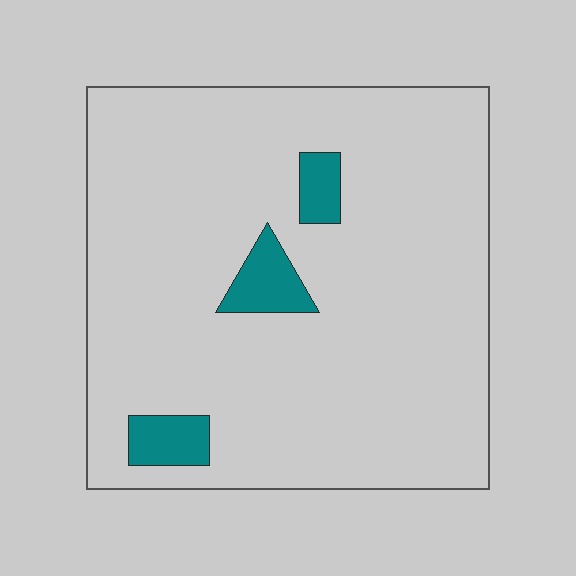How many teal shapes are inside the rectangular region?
3.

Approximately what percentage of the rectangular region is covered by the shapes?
Approximately 5%.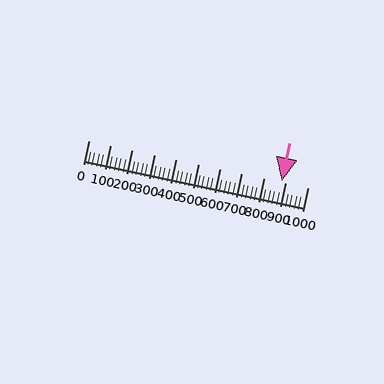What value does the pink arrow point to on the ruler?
The pink arrow points to approximately 880.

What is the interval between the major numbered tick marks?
The major tick marks are spaced 100 units apart.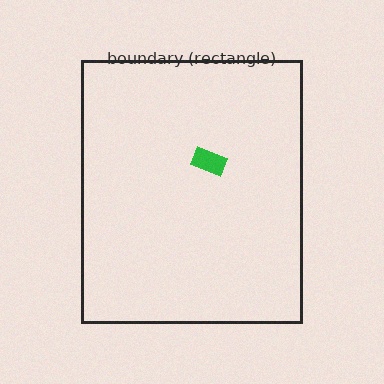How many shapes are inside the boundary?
1 inside, 0 outside.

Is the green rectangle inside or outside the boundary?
Inside.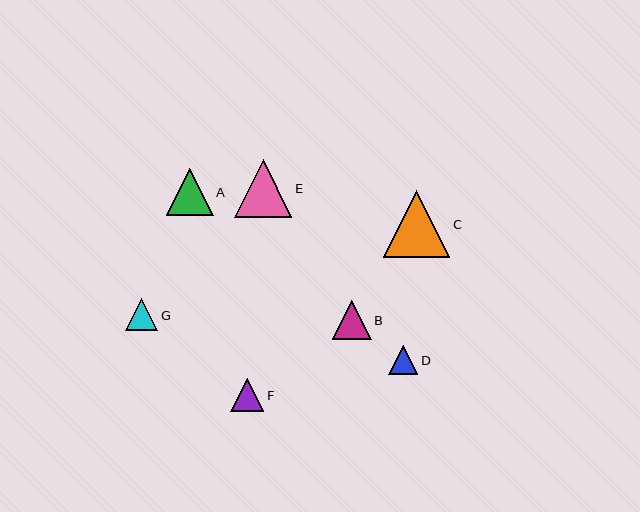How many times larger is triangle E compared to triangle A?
Triangle E is approximately 1.2 times the size of triangle A.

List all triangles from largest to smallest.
From largest to smallest: C, E, A, B, F, G, D.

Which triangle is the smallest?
Triangle D is the smallest with a size of approximately 29 pixels.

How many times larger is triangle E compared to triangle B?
Triangle E is approximately 1.5 times the size of triangle B.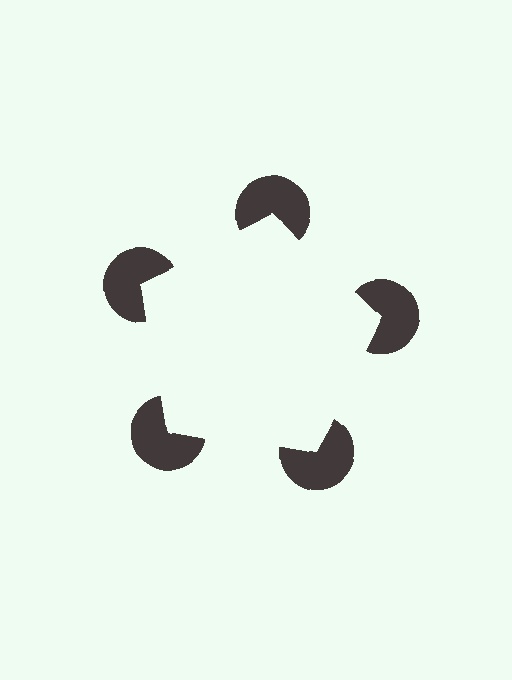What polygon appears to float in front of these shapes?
An illusory pentagon — its edges are inferred from the aligned wedge cuts in the pac-man discs, not physically drawn.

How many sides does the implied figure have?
5 sides.